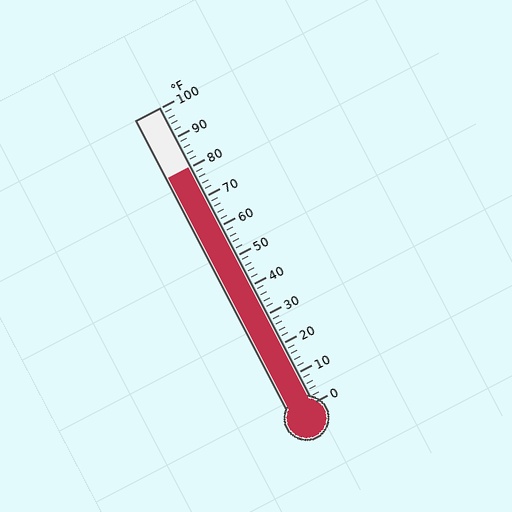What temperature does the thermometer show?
The thermometer shows approximately 80°F.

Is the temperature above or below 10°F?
The temperature is above 10°F.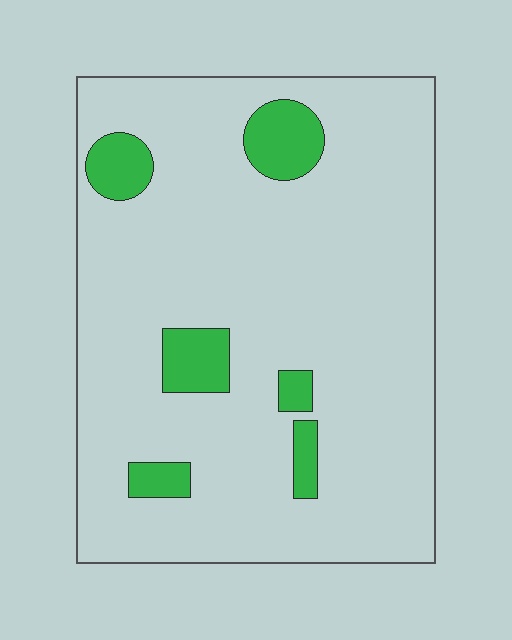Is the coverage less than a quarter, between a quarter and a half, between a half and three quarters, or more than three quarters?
Less than a quarter.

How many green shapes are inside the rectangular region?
6.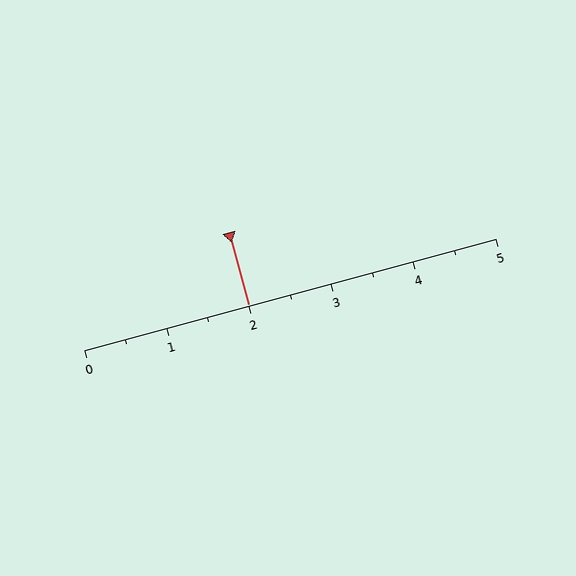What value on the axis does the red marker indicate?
The marker indicates approximately 2.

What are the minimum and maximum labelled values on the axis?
The axis runs from 0 to 5.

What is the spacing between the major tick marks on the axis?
The major ticks are spaced 1 apart.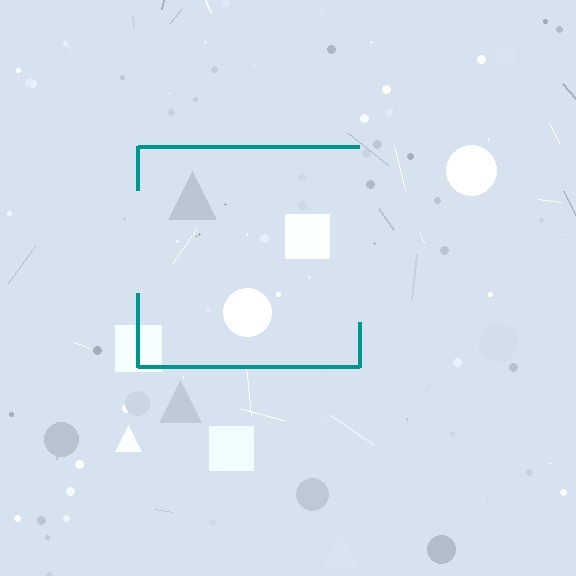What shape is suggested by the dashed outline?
The dashed outline suggests a square.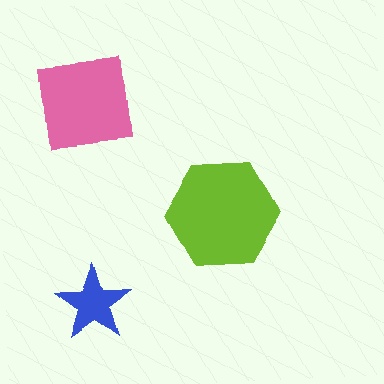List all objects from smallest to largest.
The blue star, the pink square, the lime hexagon.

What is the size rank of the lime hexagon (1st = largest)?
1st.